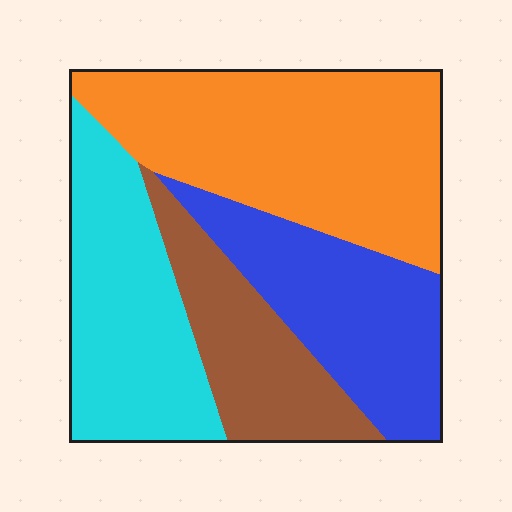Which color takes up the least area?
Brown, at roughly 15%.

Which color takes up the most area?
Orange, at roughly 35%.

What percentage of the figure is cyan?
Cyan covers roughly 25% of the figure.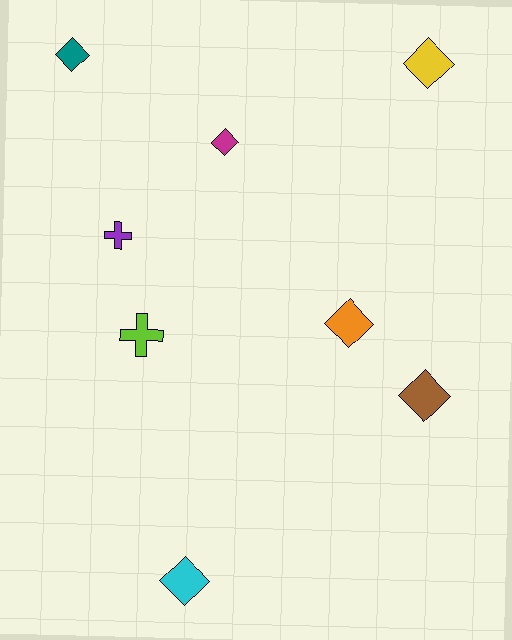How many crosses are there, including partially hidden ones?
There are 2 crosses.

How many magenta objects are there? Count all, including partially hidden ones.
There is 1 magenta object.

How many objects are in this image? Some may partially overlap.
There are 8 objects.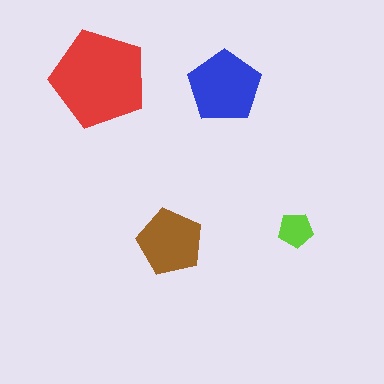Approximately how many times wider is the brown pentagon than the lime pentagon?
About 2 times wider.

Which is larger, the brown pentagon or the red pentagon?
The red one.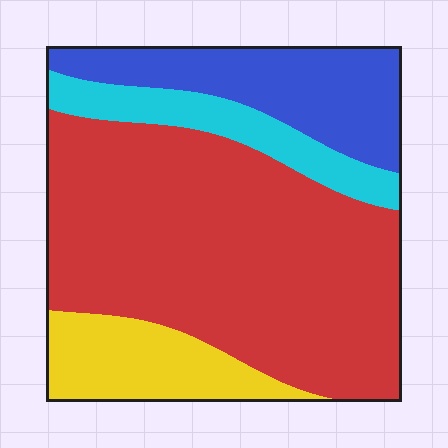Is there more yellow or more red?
Red.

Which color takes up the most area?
Red, at roughly 60%.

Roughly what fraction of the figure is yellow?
Yellow takes up about one eighth (1/8) of the figure.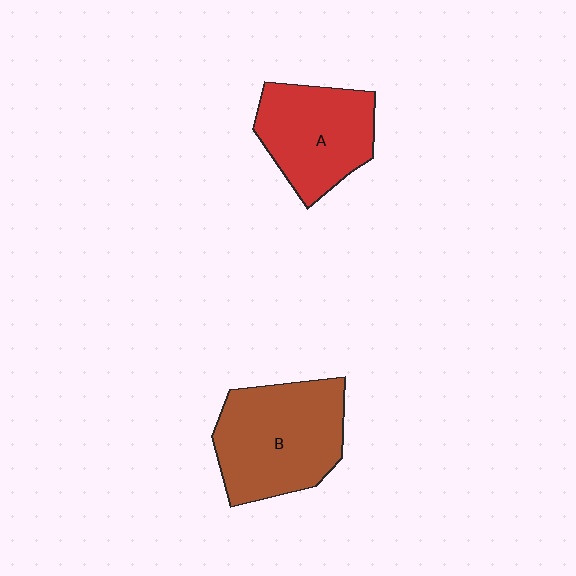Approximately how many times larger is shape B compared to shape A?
Approximately 1.2 times.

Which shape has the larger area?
Shape B (brown).